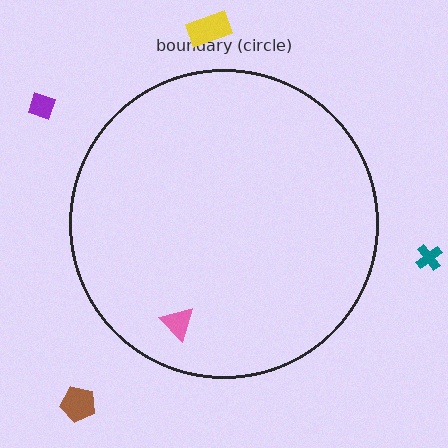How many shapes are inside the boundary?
1 inside, 4 outside.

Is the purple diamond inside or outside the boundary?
Outside.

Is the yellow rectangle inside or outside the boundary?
Outside.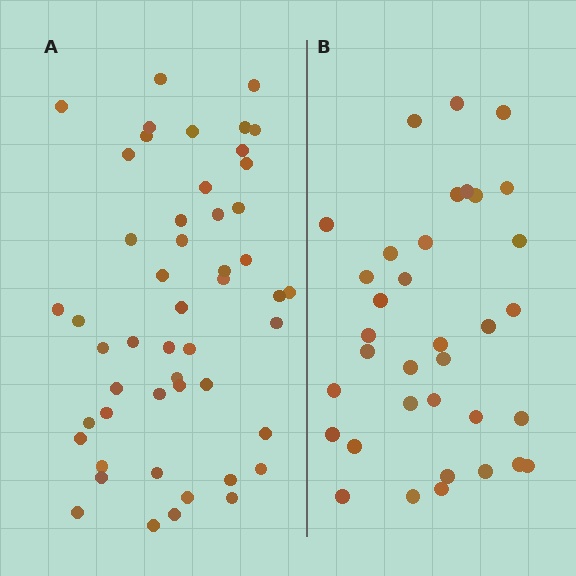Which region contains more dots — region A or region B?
Region A (the left region) has more dots.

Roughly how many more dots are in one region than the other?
Region A has approximately 15 more dots than region B.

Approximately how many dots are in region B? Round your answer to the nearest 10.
About 40 dots. (The exact count is 35, which rounds to 40.)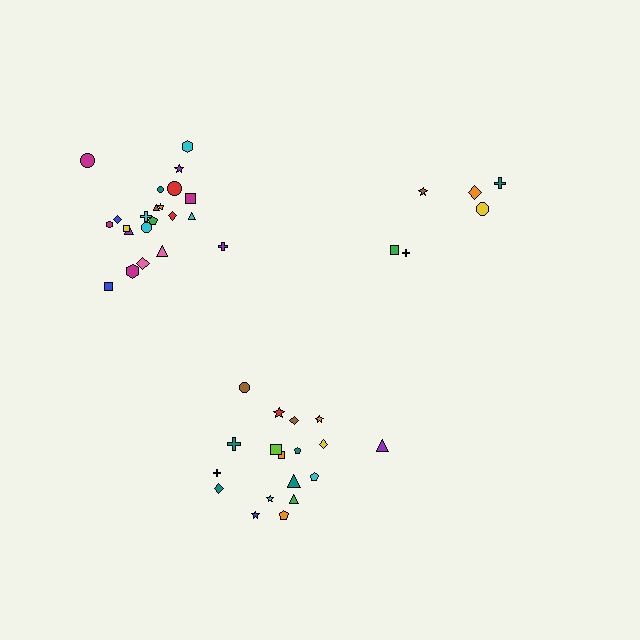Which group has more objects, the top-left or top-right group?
The top-left group.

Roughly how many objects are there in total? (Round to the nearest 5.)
Roughly 45 objects in total.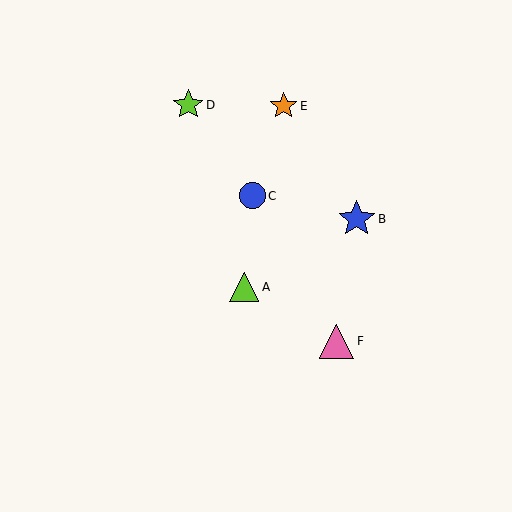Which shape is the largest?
The blue star (labeled B) is the largest.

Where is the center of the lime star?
The center of the lime star is at (188, 105).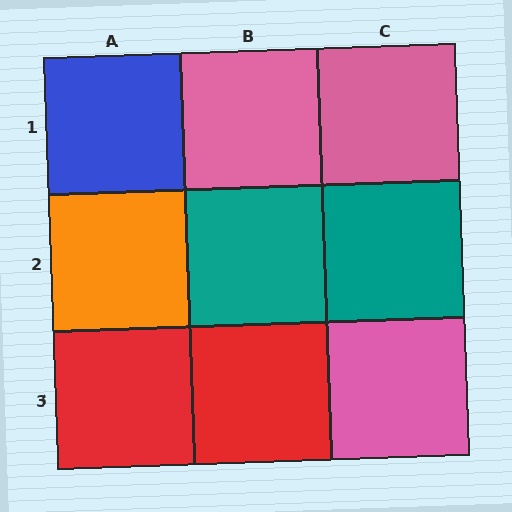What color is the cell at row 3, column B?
Red.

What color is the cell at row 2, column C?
Teal.